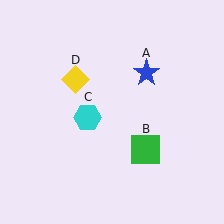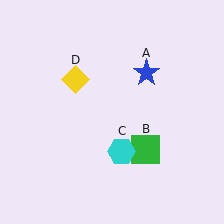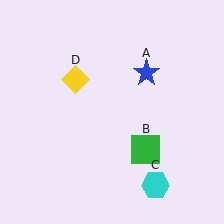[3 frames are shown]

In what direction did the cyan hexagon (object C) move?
The cyan hexagon (object C) moved down and to the right.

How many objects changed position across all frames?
1 object changed position: cyan hexagon (object C).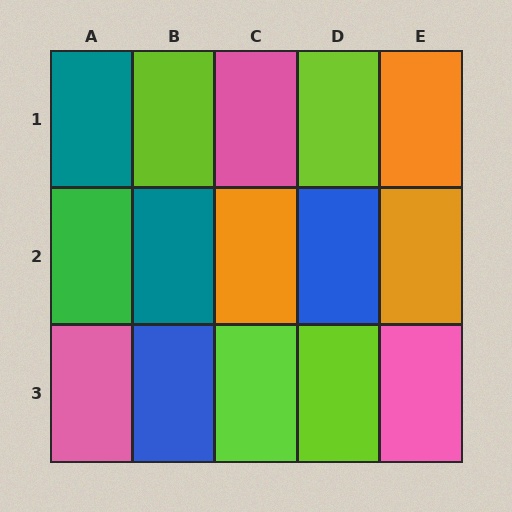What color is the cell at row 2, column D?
Blue.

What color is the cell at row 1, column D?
Lime.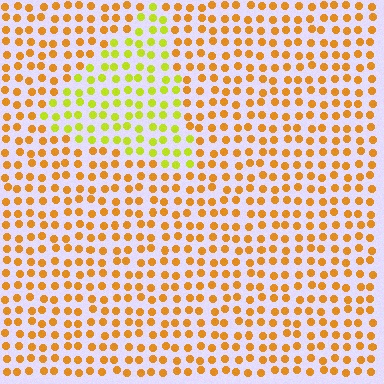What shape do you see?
I see a triangle.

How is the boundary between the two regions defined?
The boundary is defined purely by a slight shift in hue (about 39 degrees). Spacing, size, and orientation are identical on both sides.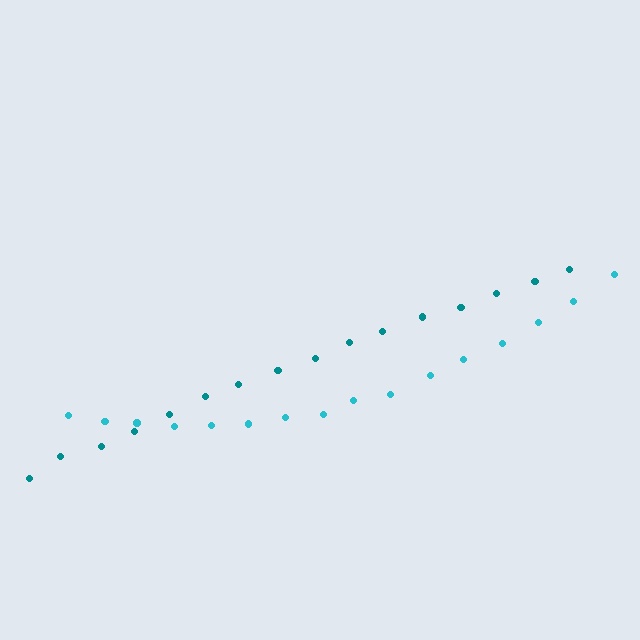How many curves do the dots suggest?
There are 2 distinct paths.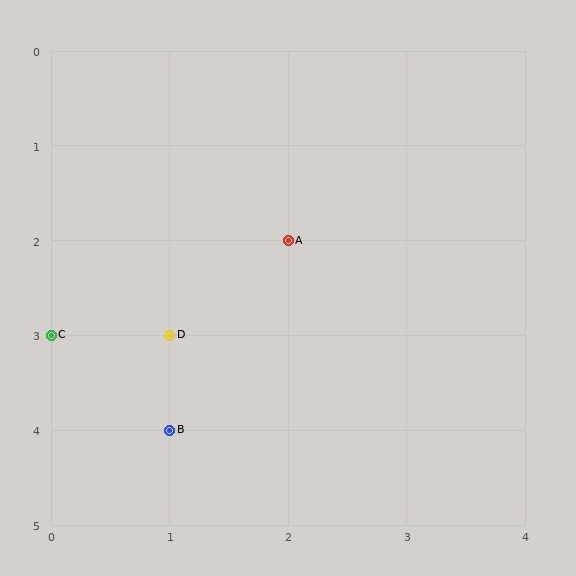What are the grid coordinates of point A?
Point A is at grid coordinates (2, 2).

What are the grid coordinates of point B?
Point B is at grid coordinates (1, 4).